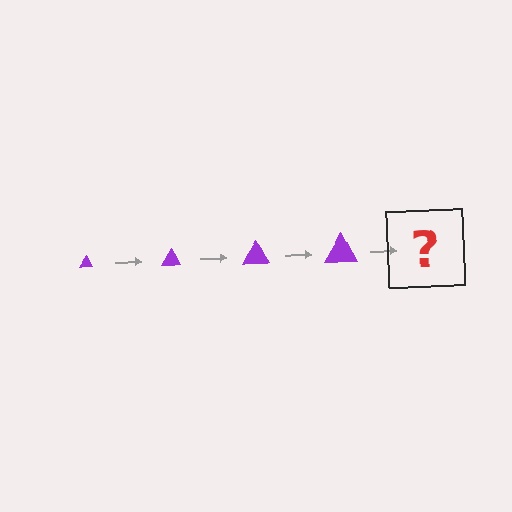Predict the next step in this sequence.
The next step is a purple triangle, larger than the previous one.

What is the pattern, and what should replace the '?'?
The pattern is that the triangle gets progressively larger each step. The '?' should be a purple triangle, larger than the previous one.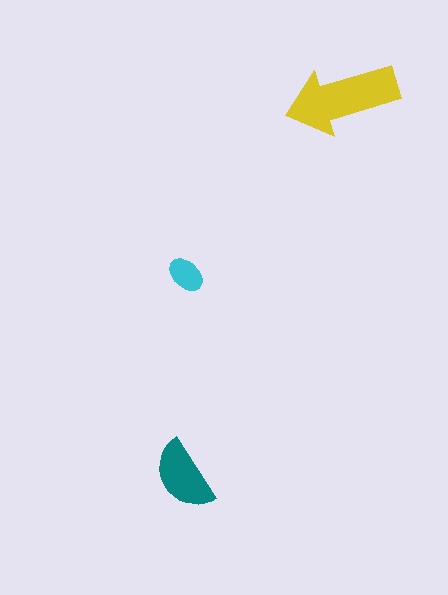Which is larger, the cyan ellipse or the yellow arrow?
The yellow arrow.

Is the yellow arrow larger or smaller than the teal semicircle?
Larger.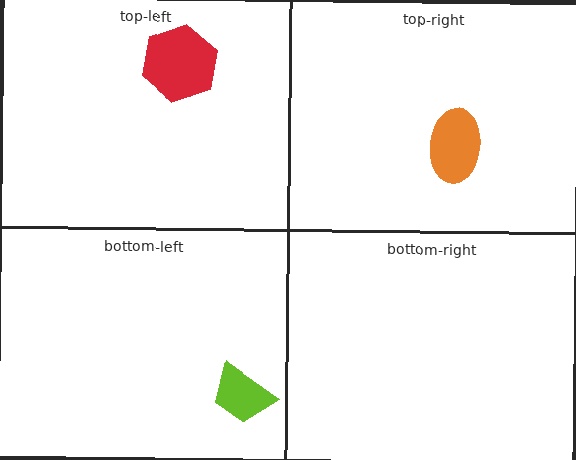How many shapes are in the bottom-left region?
1.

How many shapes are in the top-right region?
1.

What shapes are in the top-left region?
The red hexagon.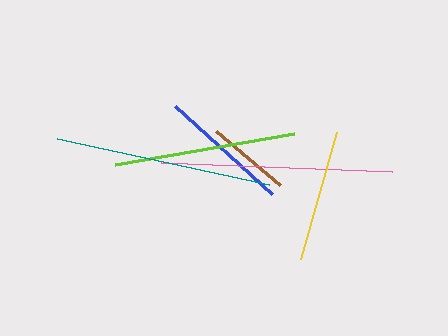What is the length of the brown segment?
The brown segment is approximately 83 pixels long.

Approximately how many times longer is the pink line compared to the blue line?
The pink line is approximately 1.8 times the length of the blue line.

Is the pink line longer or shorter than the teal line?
The pink line is longer than the teal line.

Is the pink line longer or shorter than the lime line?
The pink line is longer than the lime line.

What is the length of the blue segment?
The blue segment is approximately 131 pixels long.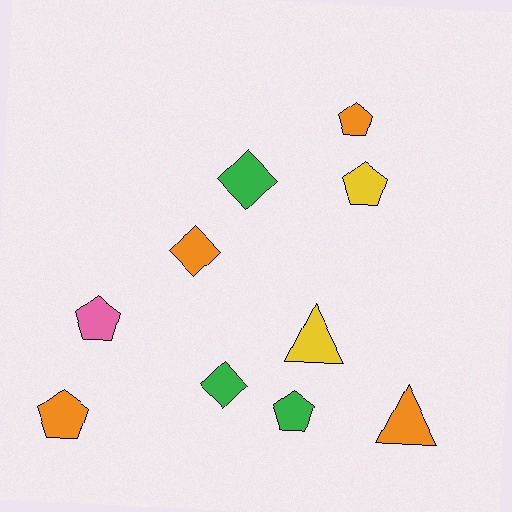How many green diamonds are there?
There are 2 green diamonds.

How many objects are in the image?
There are 10 objects.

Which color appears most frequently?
Orange, with 4 objects.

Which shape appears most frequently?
Pentagon, with 5 objects.